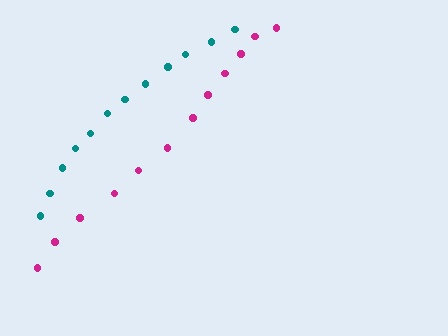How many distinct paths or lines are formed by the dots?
There are 2 distinct paths.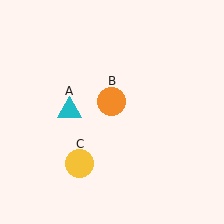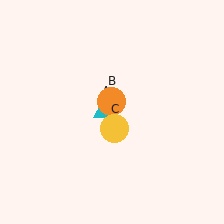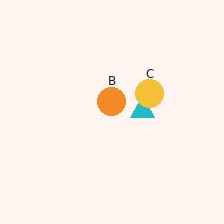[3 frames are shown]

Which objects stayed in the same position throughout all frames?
Orange circle (object B) remained stationary.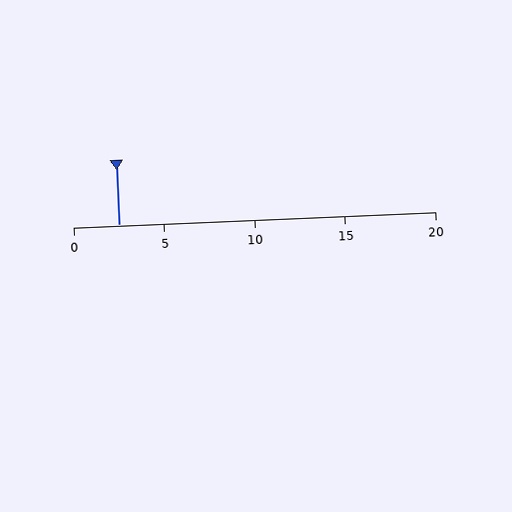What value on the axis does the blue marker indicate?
The marker indicates approximately 2.5.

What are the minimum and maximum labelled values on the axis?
The axis runs from 0 to 20.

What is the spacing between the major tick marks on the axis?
The major ticks are spaced 5 apart.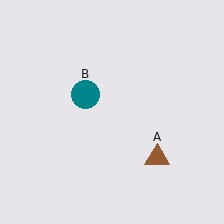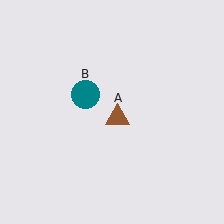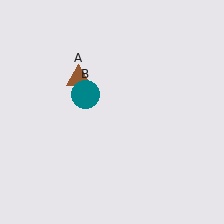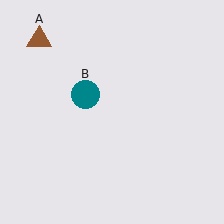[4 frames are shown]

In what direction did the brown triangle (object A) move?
The brown triangle (object A) moved up and to the left.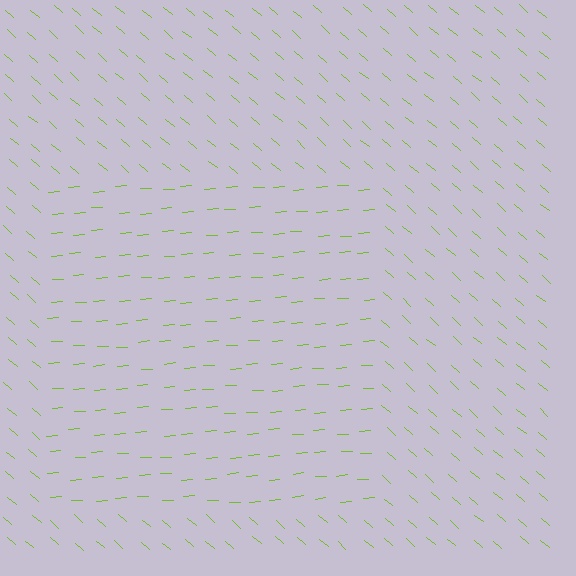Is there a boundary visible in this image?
Yes, there is a texture boundary formed by a change in line orientation.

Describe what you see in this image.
The image is filled with small lime line segments. A rectangle region in the image has lines oriented differently from the surrounding lines, creating a visible texture boundary.